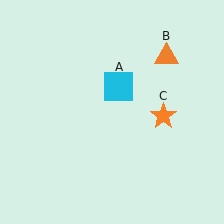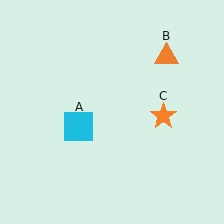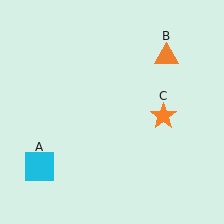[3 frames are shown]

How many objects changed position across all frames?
1 object changed position: cyan square (object A).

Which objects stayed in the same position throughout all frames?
Orange triangle (object B) and orange star (object C) remained stationary.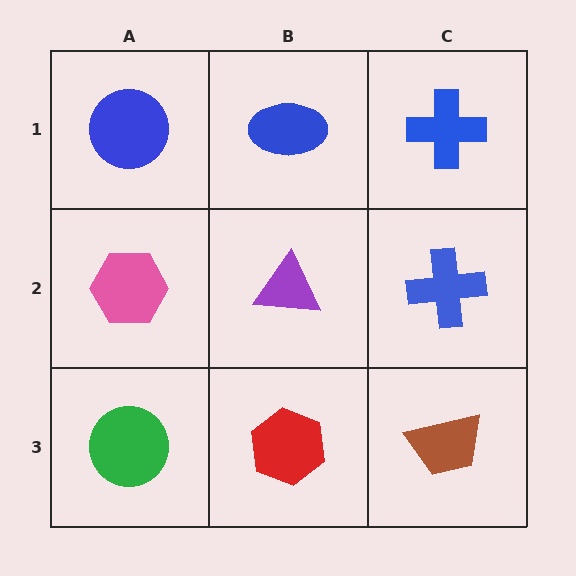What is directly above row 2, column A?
A blue circle.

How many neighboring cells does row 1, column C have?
2.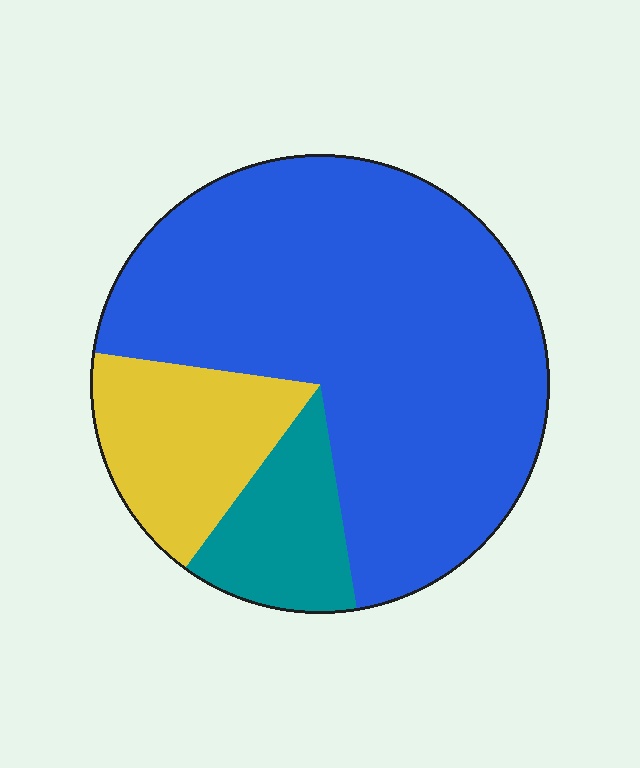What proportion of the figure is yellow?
Yellow takes up between a sixth and a third of the figure.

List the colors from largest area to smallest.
From largest to smallest: blue, yellow, teal.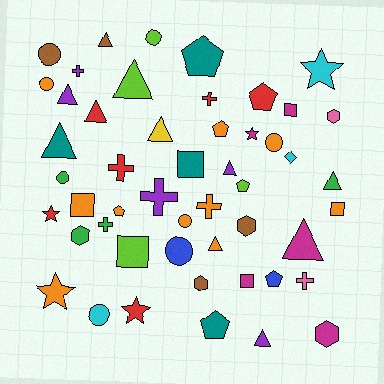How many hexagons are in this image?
There are 5 hexagons.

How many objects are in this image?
There are 50 objects.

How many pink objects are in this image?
There are 2 pink objects.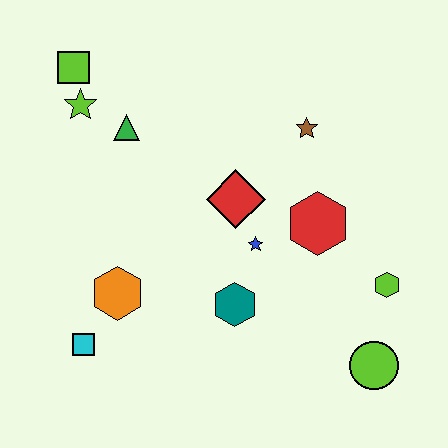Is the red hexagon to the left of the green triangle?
No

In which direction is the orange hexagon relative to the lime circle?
The orange hexagon is to the left of the lime circle.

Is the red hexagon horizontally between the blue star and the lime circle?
Yes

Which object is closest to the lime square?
The lime star is closest to the lime square.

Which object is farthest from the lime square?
The lime circle is farthest from the lime square.